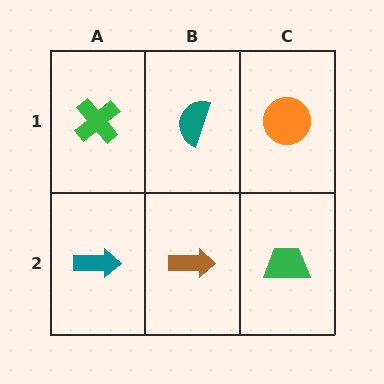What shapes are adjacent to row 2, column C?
An orange circle (row 1, column C), a brown arrow (row 2, column B).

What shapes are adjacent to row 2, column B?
A teal semicircle (row 1, column B), a teal arrow (row 2, column A), a green trapezoid (row 2, column C).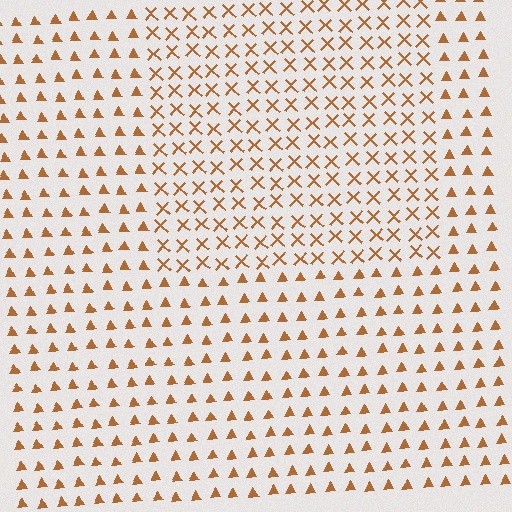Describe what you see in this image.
The image is filled with small brown elements arranged in a uniform grid. A rectangle-shaped region contains X marks, while the surrounding area contains triangles. The boundary is defined purely by the change in element shape.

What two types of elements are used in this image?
The image uses X marks inside the rectangle region and triangles outside it.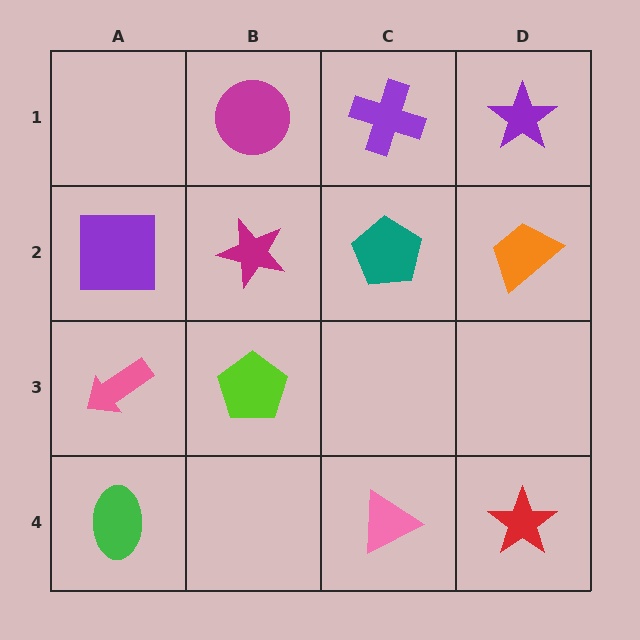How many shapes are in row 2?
4 shapes.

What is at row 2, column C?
A teal pentagon.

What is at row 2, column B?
A magenta star.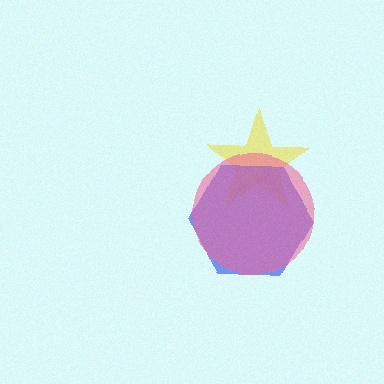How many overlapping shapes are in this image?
There are 3 overlapping shapes in the image.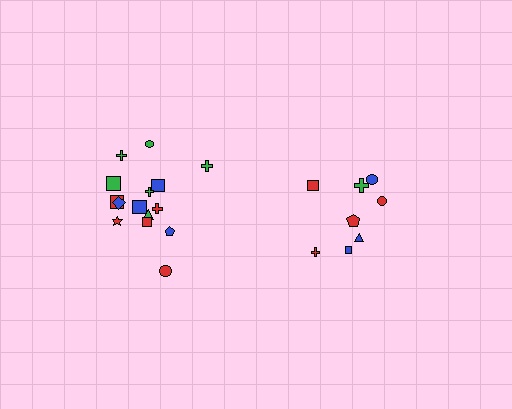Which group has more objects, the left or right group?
The left group.